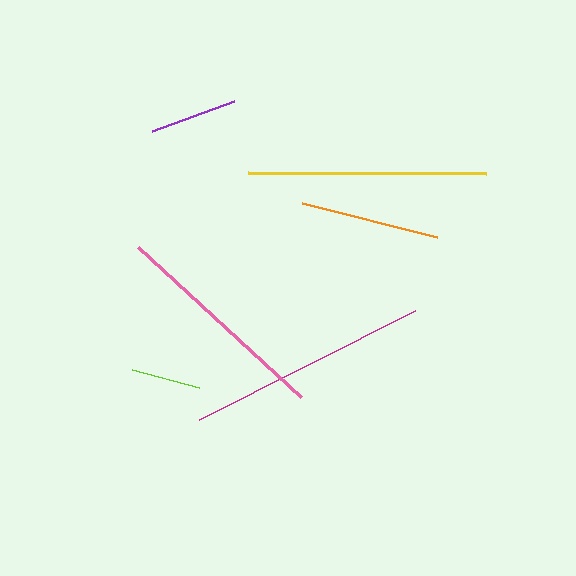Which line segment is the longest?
The magenta line is the longest at approximately 241 pixels.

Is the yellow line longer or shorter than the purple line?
The yellow line is longer than the purple line.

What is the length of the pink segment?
The pink segment is approximately 221 pixels long.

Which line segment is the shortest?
The lime line is the shortest at approximately 69 pixels.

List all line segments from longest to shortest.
From longest to shortest: magenta, yellow, pink, orange, purple, lime.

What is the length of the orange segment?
The orange segment is approximately 139 pixels long.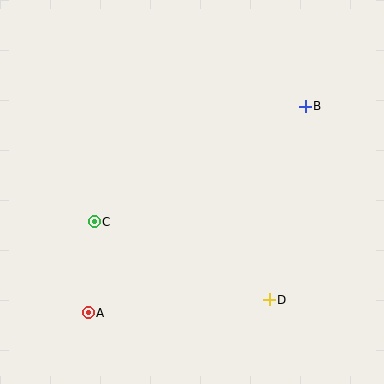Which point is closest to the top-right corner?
Point B is closest to the top-right corner.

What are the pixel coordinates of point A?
Point A is at (88, 313).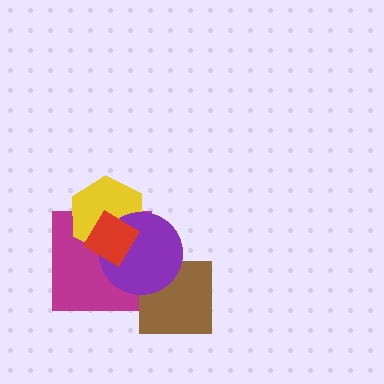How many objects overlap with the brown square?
1 object overlaps with the brown square.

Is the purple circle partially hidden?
Yes, it is partially covered by another shape.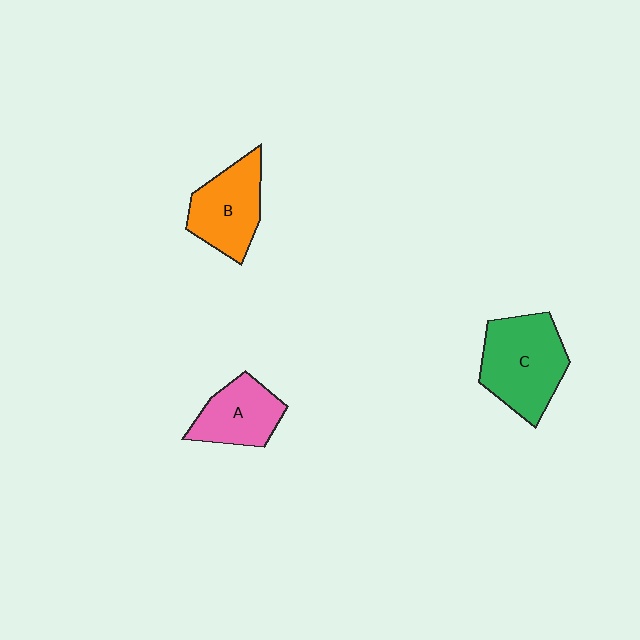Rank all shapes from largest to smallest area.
From largest to smallest: C (green), B (orange), A (pink).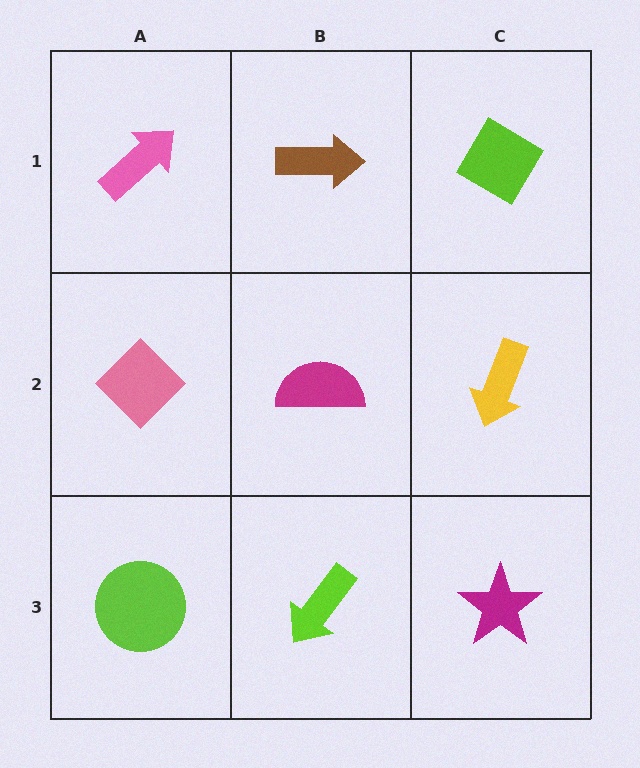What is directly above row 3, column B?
A magenta semicircle.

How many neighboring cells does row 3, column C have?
2.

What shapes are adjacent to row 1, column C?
A yellow arrow (row 2, column C), a brown arrow (row 1, column B).